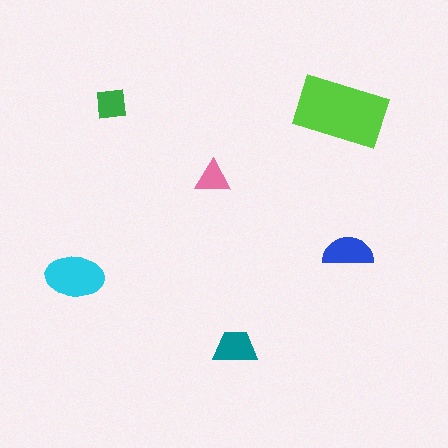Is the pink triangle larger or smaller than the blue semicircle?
Smaller.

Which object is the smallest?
The pink triangle.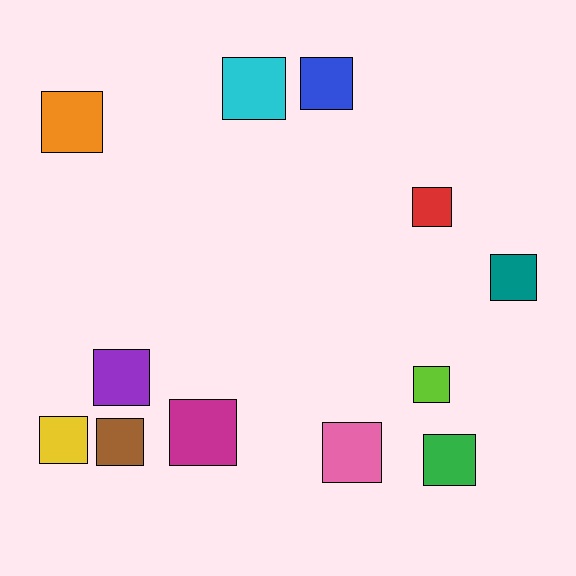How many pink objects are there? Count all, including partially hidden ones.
There is 1 pink object.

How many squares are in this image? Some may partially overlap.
There are 12 squares.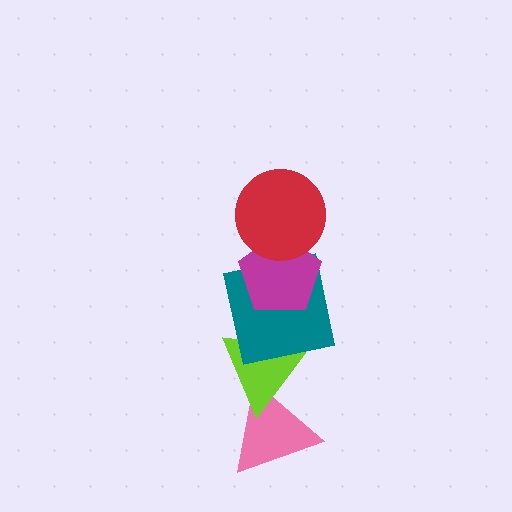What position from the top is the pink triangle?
The pink triangle is 5th from the top.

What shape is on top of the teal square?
The magenta pentagon is on top of the teal square.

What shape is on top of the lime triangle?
The teal square is on top of the lime triangle.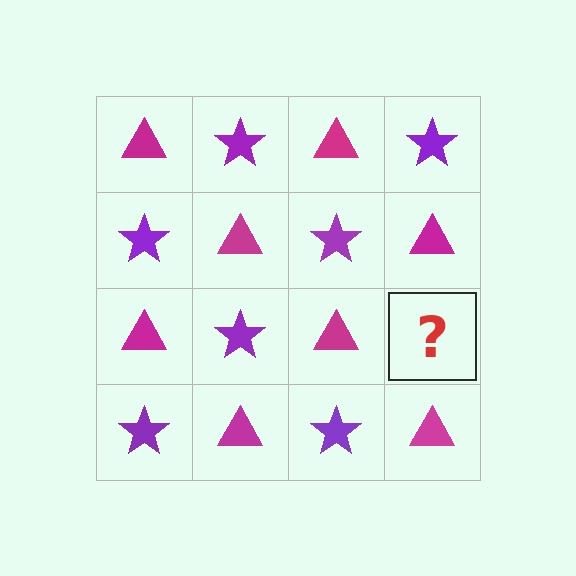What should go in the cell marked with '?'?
The missing cell should contain a purple star.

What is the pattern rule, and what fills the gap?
The rule is that it alternates magenta triangle and purple star in a checkerboard pattern. The gap should be filled with a purple star.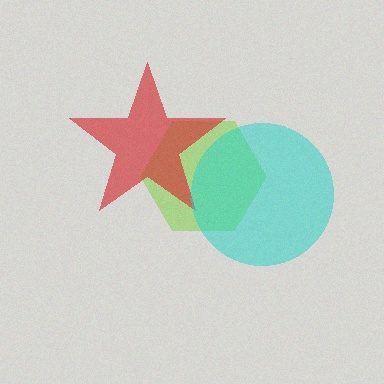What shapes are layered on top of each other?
The layered shapes are: a lime hexagon, a red star, a cyan circle.